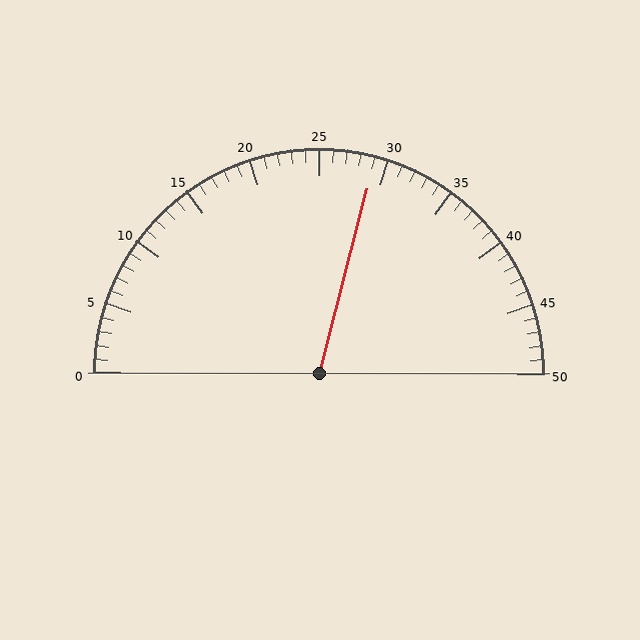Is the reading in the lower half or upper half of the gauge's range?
The reading is in the upper half of the range (0 to 50).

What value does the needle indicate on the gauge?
The needle indicates approximately 29.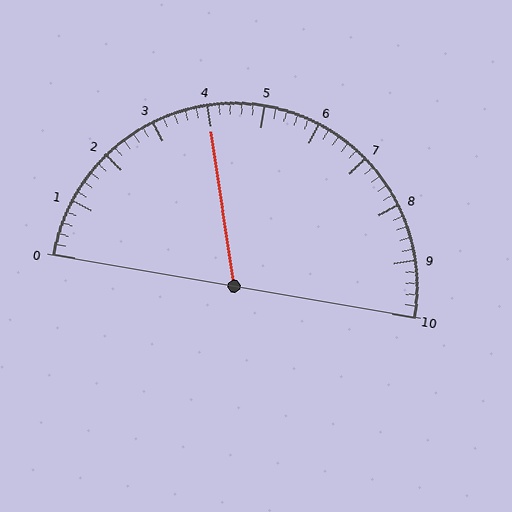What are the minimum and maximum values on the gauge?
The gauge ranges from 0 to 10.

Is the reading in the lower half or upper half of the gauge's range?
The reading is in the lower half of the range (0 to 10).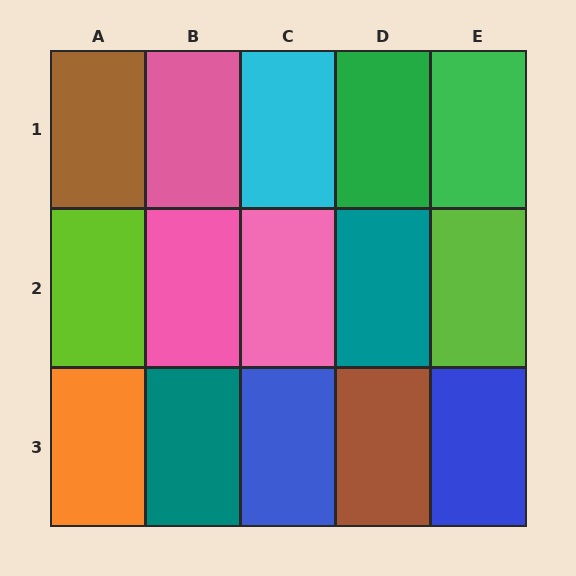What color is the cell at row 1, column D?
Green.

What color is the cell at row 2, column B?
Pink.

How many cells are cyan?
1 cell is cyan.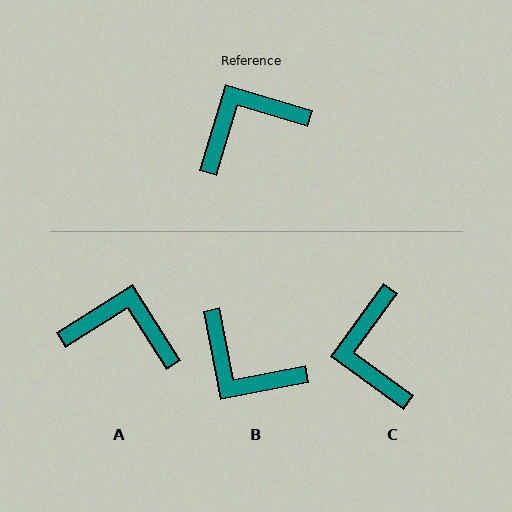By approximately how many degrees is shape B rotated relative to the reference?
Approximately 118 degrees counter-clockwise.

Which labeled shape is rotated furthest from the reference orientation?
B, about 118 degrees away.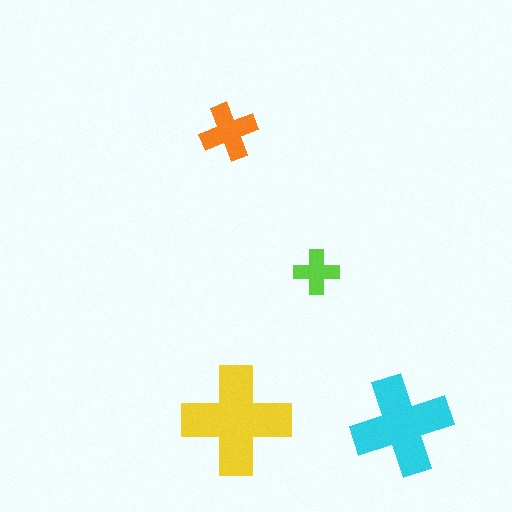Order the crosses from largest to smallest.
the yellow one, the cyan one, the orange one, the lime one.